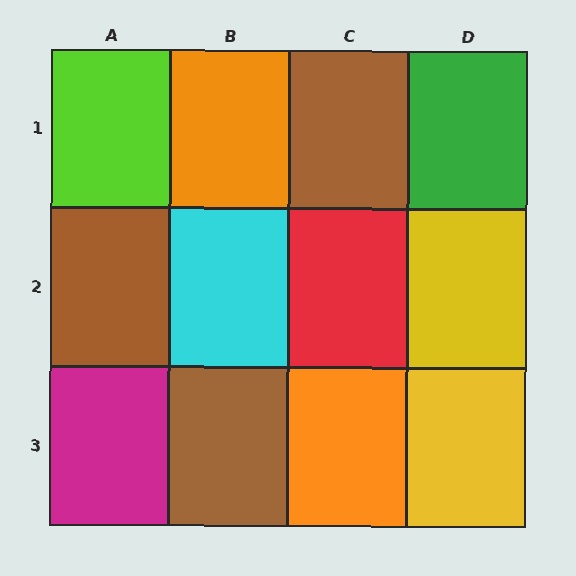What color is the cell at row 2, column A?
Brown.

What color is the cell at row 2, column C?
Red.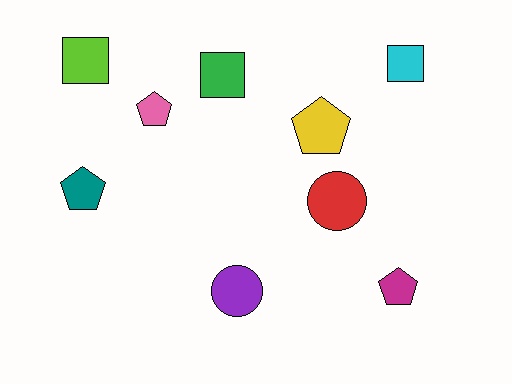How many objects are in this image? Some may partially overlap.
There are 9 objects.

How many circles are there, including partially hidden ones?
There are 2 circles.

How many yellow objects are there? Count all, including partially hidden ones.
There is 1 yellow object.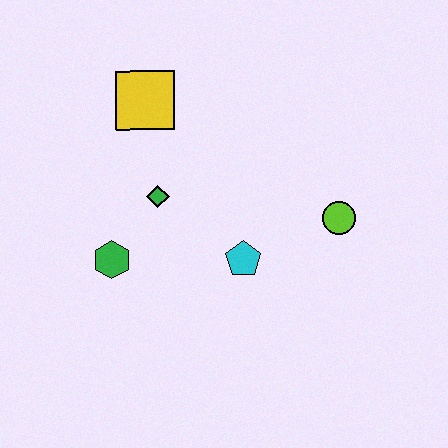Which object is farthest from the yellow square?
The lime circle is farthest from the yellow square.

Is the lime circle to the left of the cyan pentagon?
No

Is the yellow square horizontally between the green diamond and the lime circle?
No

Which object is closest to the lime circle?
The cyan pentagon is closest to the lime circle.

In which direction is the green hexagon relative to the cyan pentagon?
The green hexagon is to the left of the cyan pentagon.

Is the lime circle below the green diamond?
Yes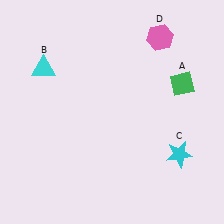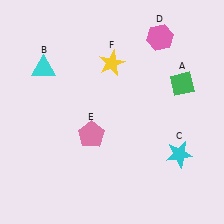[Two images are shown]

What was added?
A pink pentagon (E), a yellow star (F) were added in Image 2.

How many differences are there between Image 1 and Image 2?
There are 2 differences between the two images.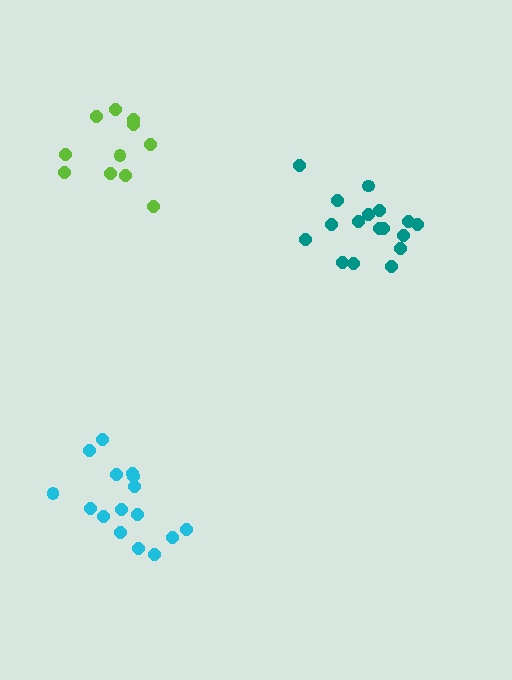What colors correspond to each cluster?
The clusters are colored: lime, teal, cyan.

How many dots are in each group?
Group 1: 11 dots, Group 2: 17 dots, Group 3: 16 dots (44 total).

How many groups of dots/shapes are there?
There are 3 groups.